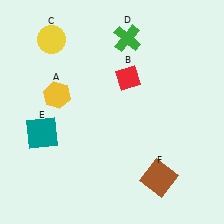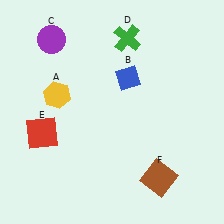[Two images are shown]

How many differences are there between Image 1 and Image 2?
There are 3 differences between the two images.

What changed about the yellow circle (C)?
In Image 1, C is yellow. In Image 2, it changed to purple.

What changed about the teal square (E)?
In Image 1, E is teal. In Image 2, it changed to red.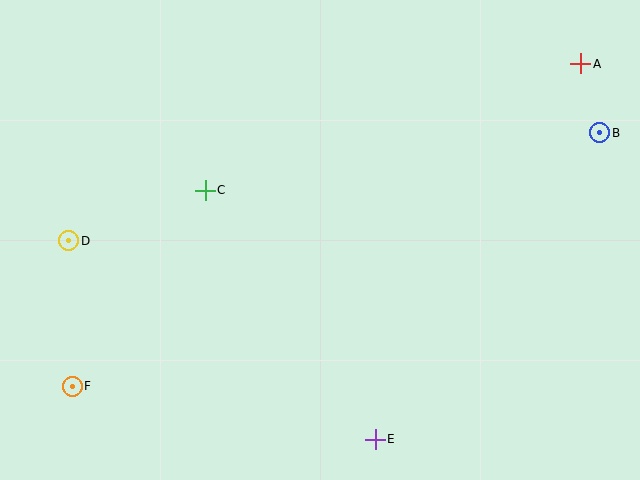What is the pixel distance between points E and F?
The distance between E and F is 307 pixels.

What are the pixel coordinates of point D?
Point D is at (69, 241).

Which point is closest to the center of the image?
Point C at (205, 190) is closest to the center.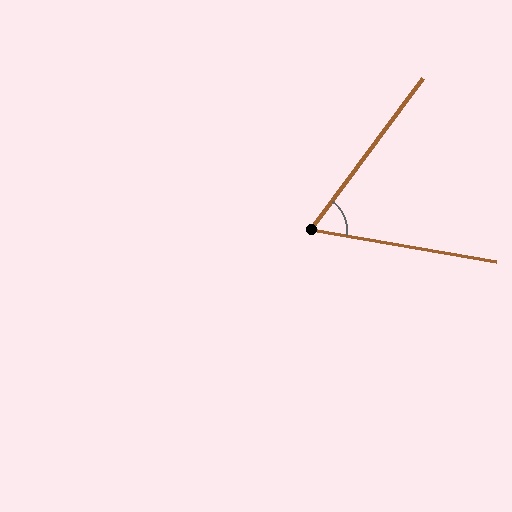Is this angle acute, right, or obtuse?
It is acute.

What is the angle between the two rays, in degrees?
Approximately 63 degrees.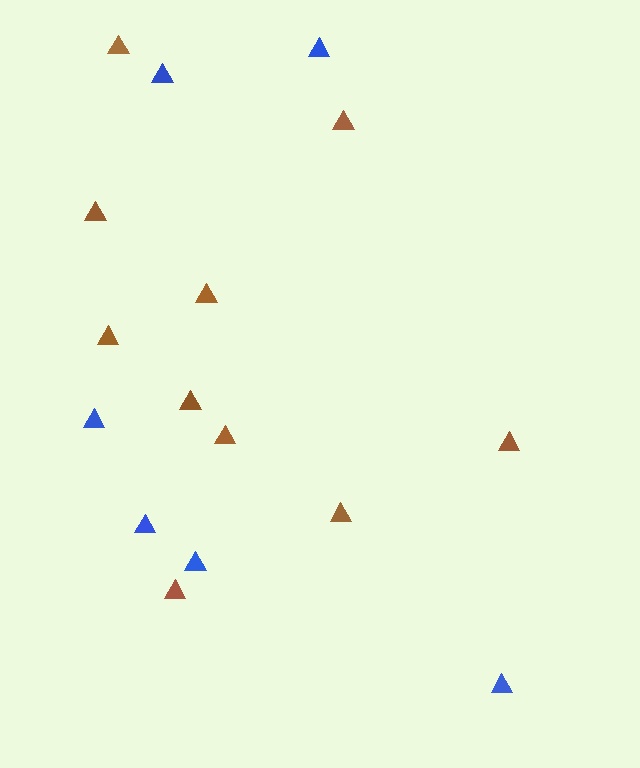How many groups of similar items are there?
There are 2 groups: one group of brown triangles (10) and one group of blue triangles (6).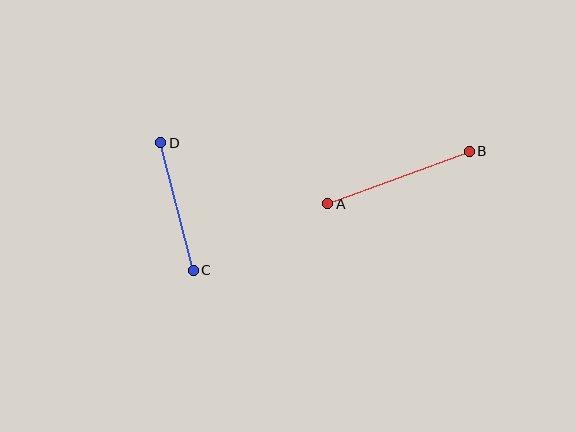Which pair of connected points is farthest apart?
Points A and B are farthest apart.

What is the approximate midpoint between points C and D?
The midpoint is at approximately (177, 207) pixels.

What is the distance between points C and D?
The distance is approximately 131 pixels.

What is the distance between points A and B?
The distance is approximately 151 pixels.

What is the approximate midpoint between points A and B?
The midpoint is at approximately (398, 178) pixels.